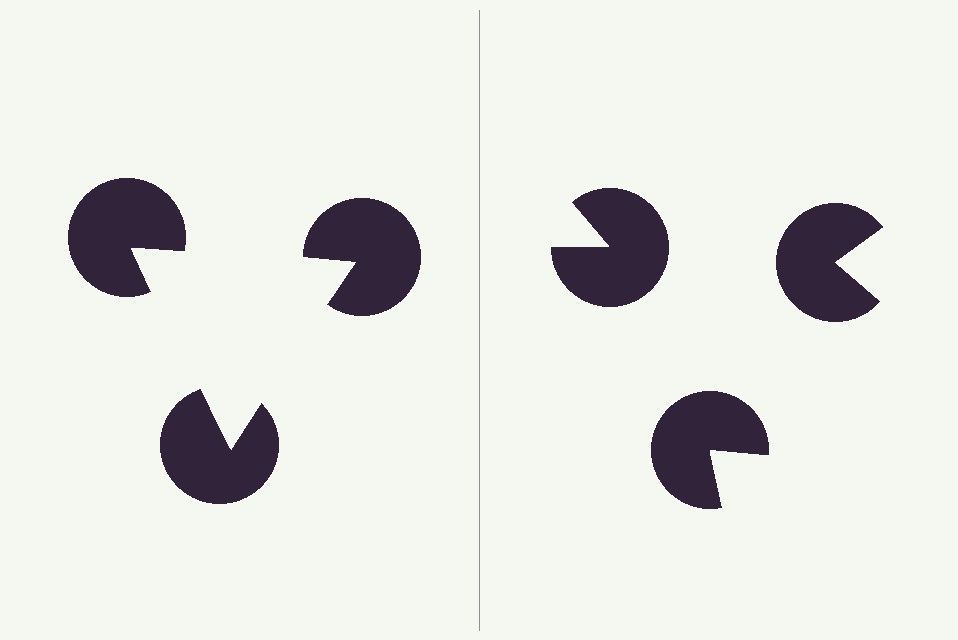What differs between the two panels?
The pac-man discs are positioned identically on both sides; only the wedge orientations differ. On the left they align to a triangle; on the right they are misaligned.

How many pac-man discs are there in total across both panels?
6 — 3 on each side.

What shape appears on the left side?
An illusory triangle.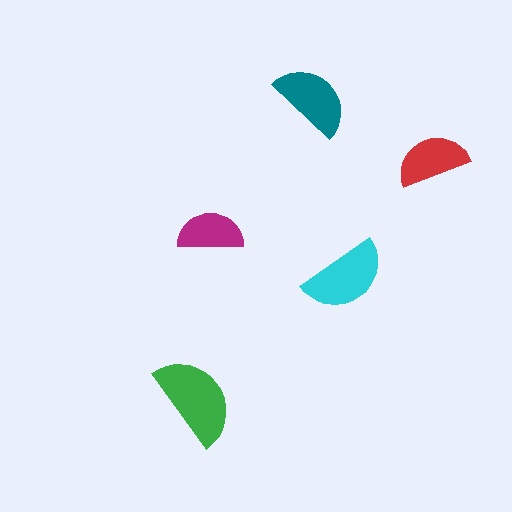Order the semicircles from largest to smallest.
the green one, the cyan one, the teal one, the red one, the magenta one.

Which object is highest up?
The teal semicircle is topmost.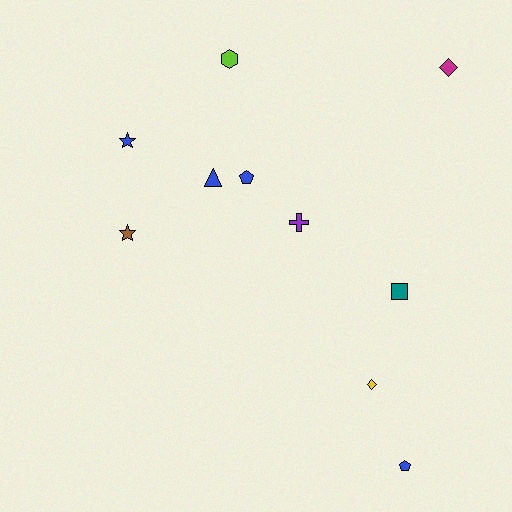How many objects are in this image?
There are 10 objects.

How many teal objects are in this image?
There is 1 teal object.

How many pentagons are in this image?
There are 2 pentagons.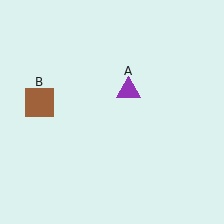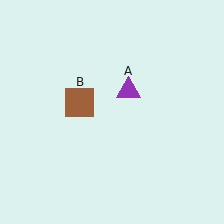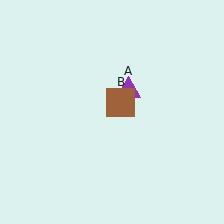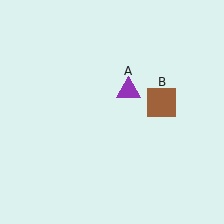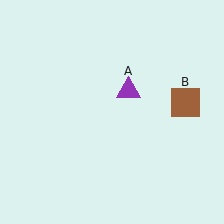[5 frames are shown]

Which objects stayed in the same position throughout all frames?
Purple triangle (object A) remained stationary.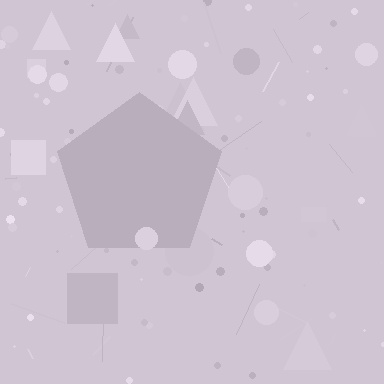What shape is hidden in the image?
A pentagon is hidden in the image.